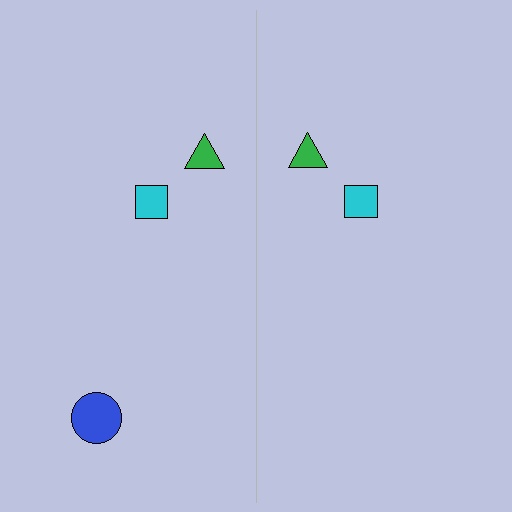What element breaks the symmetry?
A blue circle is missing from the right side.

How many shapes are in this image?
There are 5 shapes in this image.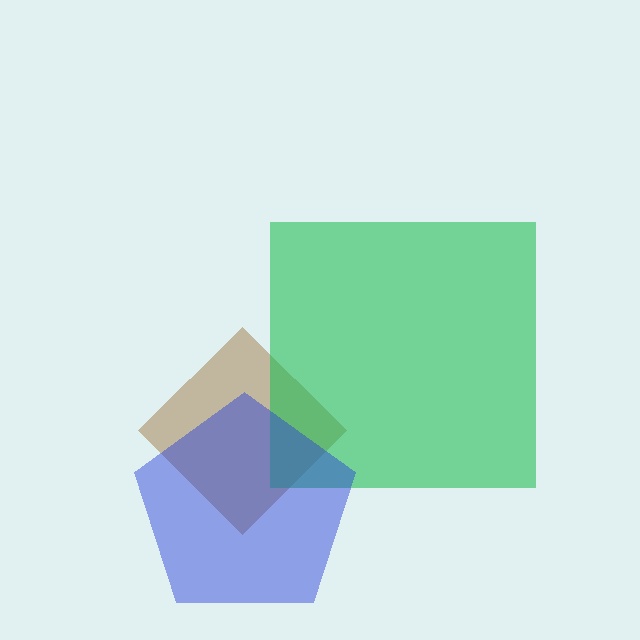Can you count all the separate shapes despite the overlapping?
Yes, there are 3 separate shapes.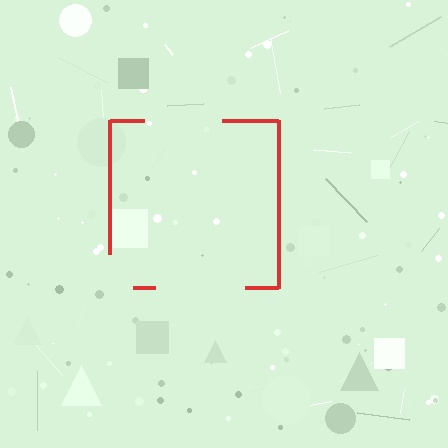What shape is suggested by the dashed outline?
The dashed outline suggests a square.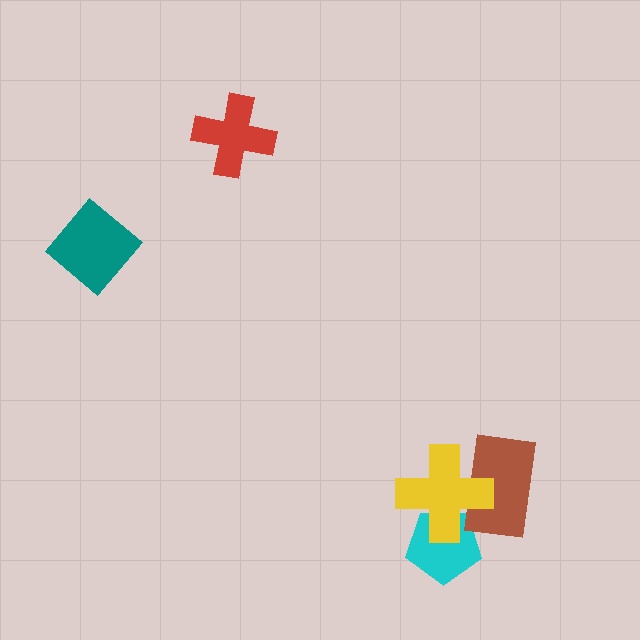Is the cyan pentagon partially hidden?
Yes, it is partially covered by another shape.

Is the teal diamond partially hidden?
No, no other shape covers it.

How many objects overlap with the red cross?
0 objects overlap with the red cross.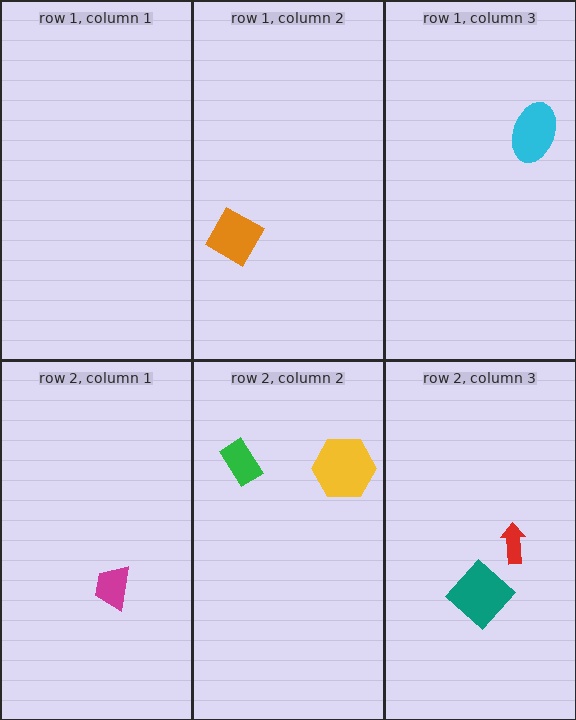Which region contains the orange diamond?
The row 1, column 2 region.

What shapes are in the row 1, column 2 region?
The orange diamond.